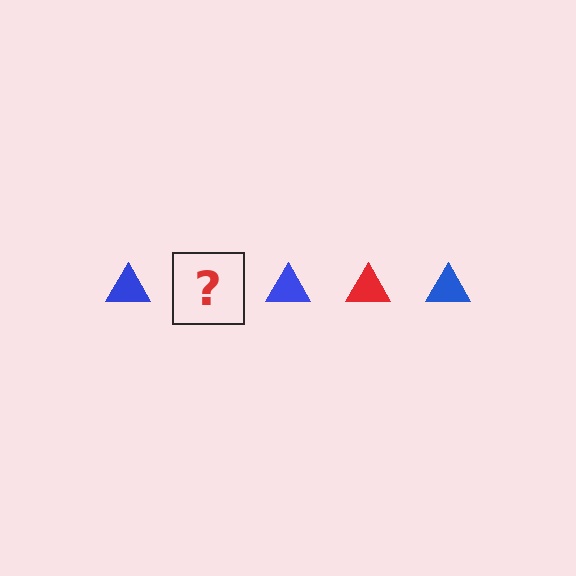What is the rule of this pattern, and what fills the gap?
The rule is that the pattern cycles through blue, red triangles. The gap should be filled with a red triangle.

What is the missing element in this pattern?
The missing element is a red triangle.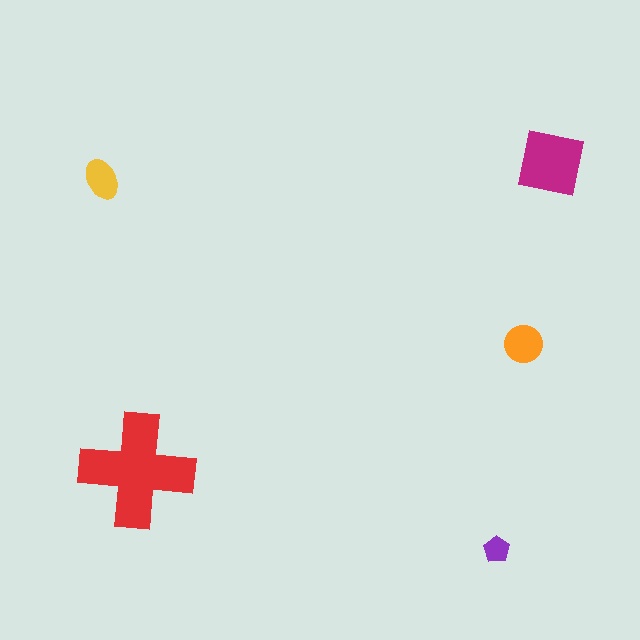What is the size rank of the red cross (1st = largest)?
1st.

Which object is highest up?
The magenta square is topmost.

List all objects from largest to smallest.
The red cross, the magenta square, the orange circle, the yellow ellipse, the purple pentagon.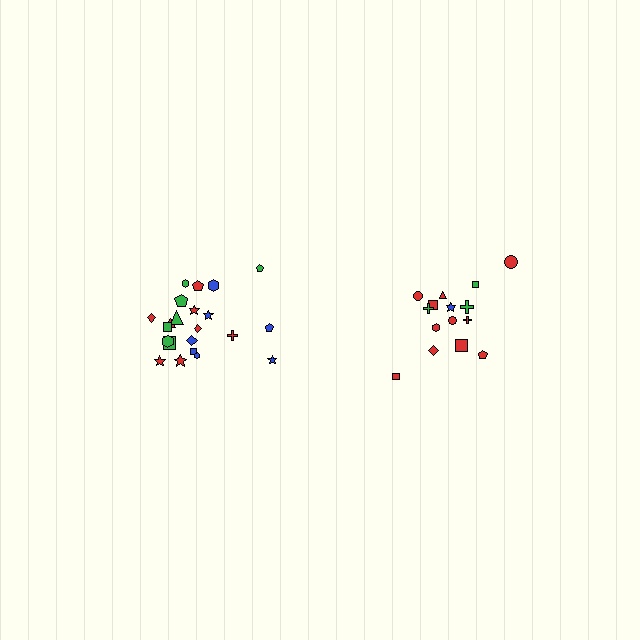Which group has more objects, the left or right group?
The left group.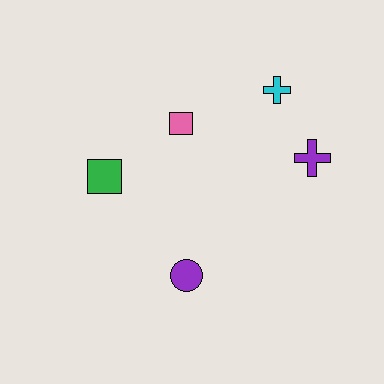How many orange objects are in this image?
There are no orange objects.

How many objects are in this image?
There are 5 objects.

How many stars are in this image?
There are no stars.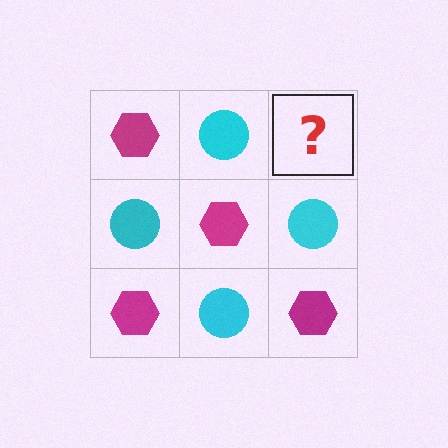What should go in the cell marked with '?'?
The missing cell should contain a magenta hexagon.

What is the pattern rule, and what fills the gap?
The rule is that it alternates magenta hexagon and cyan circle in a checkerboard pattern. The gap should be filled with a magenta hexagon.